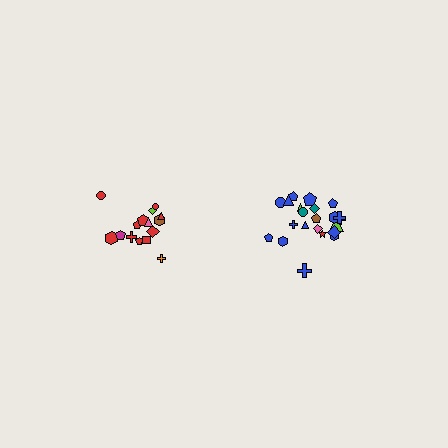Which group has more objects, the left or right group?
The right group.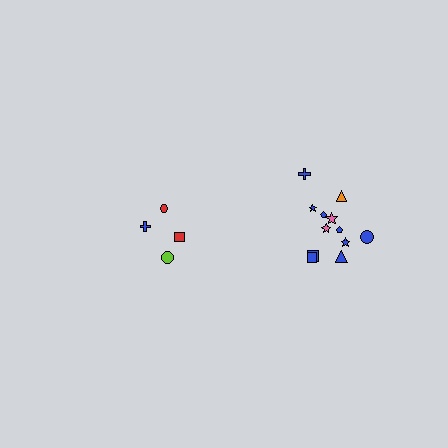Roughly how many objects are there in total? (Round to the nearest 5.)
Roughly 15 objects in total.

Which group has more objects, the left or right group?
The right group.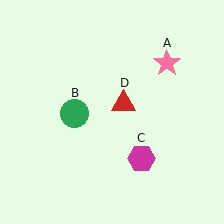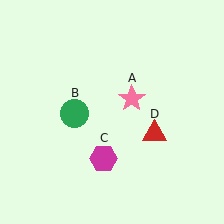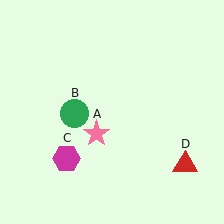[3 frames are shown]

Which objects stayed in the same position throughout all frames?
Green circle (object B) remained stationary.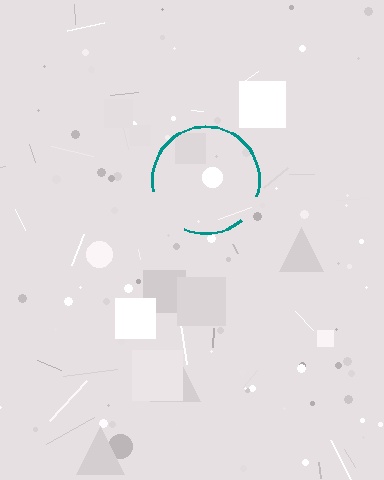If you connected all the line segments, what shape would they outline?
They would outline a circle.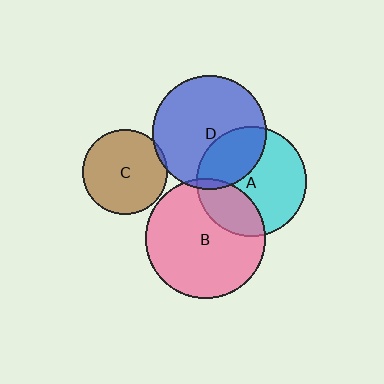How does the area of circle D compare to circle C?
Approximately 1.8 times.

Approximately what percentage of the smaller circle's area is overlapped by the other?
Approximately 5%.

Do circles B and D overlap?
Yes.